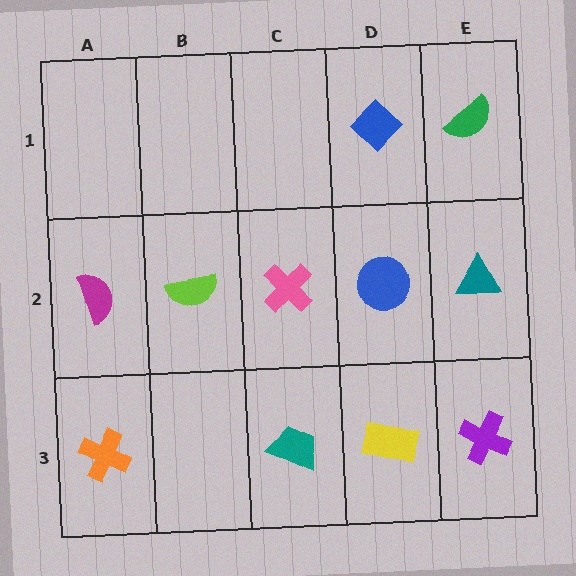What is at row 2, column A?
A magenta semicircle.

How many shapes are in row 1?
2 shapes.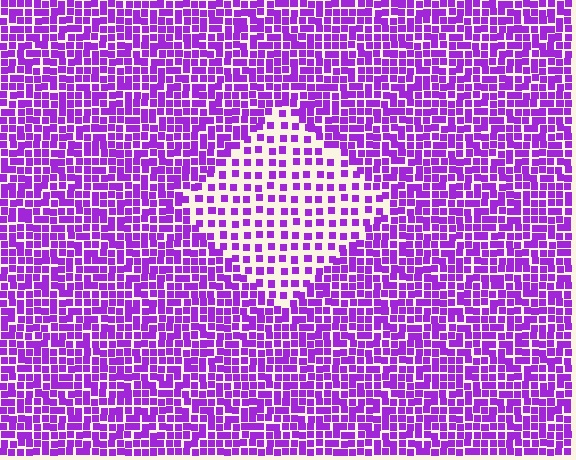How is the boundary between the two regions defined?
The boundary is defined by a change in element density (approximately 2.1x ratio). All elements are the same color, size, and shape.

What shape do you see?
I see a diamond.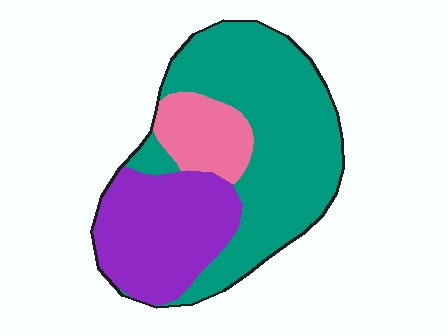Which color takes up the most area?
Teal, at roughly 55%.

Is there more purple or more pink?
Purple.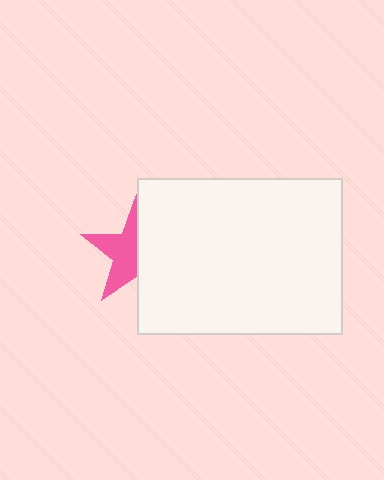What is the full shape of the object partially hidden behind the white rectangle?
The partially hidden object is a pink star.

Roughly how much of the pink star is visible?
About half of it is visible (roughly 52%).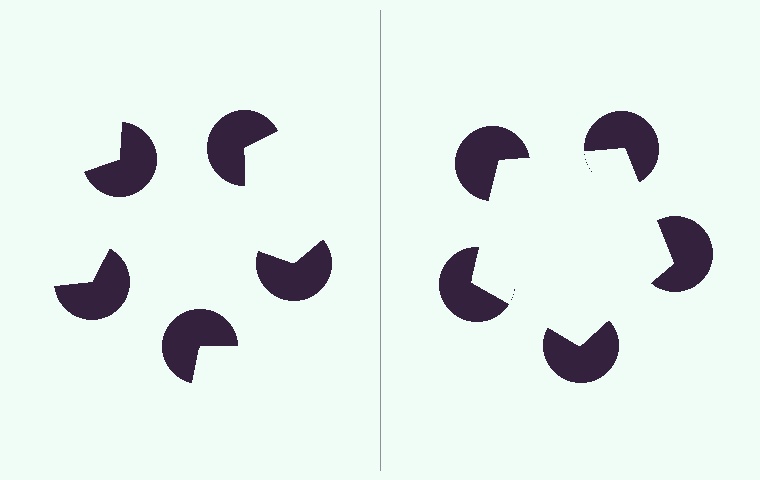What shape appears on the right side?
An illusory pentagon.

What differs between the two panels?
The pac-man discs are positioned identically on both sides; only the wedge orientations differ. On the right they align to a pentagon; on the left they are misaligned.